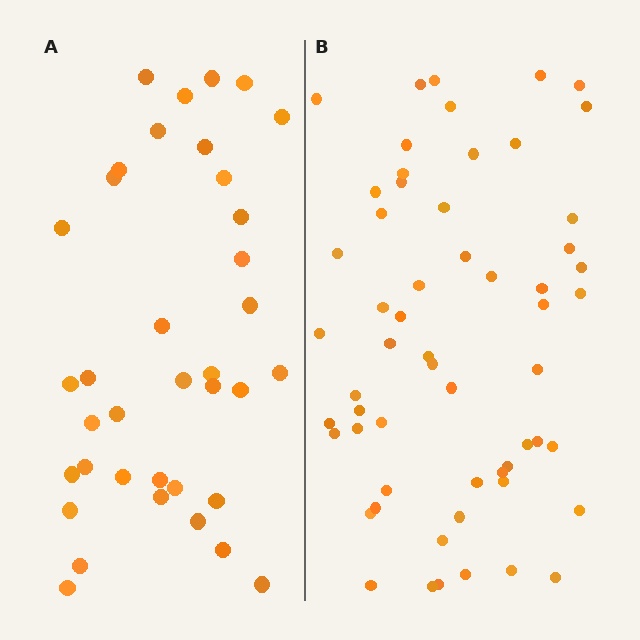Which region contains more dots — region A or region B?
Region B (the right region) has more dots.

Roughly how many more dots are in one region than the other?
Region B has approximately 20 more dots than region A.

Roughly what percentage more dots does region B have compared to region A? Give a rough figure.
About 55% more.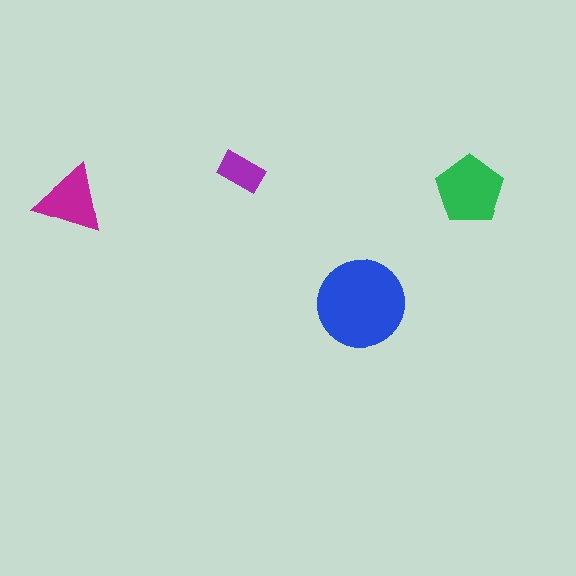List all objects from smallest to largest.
The purple rectangle, the magenta triangle, the green pentagon, the blue circle.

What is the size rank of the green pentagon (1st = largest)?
2nd.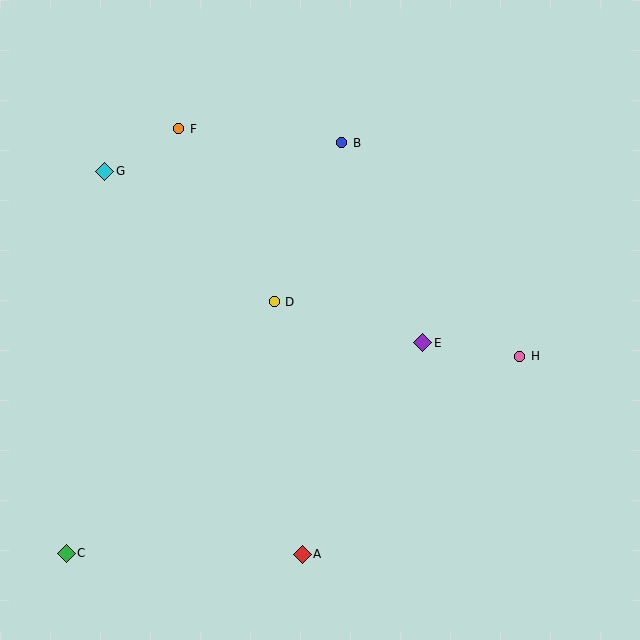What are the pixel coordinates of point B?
Point B is at (342, 143).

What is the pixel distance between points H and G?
The distance between H and G is 454 pixels.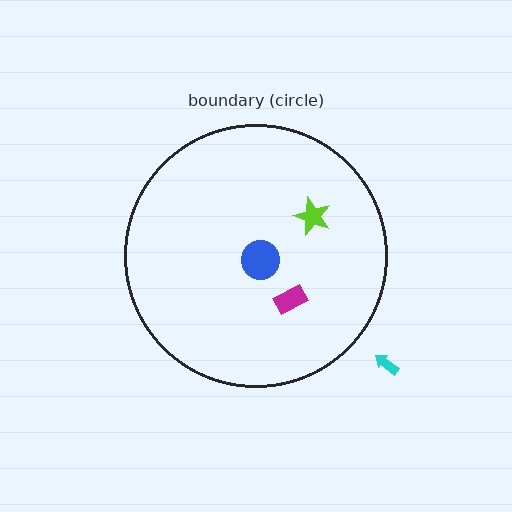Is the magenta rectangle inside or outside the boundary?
Inside.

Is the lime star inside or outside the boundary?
Inside.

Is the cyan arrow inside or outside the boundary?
Outside.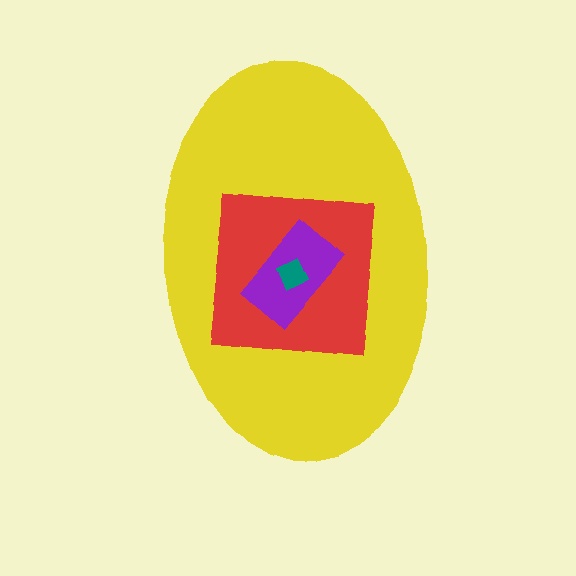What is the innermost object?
The teal square.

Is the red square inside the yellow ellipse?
Yes.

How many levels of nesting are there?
4.